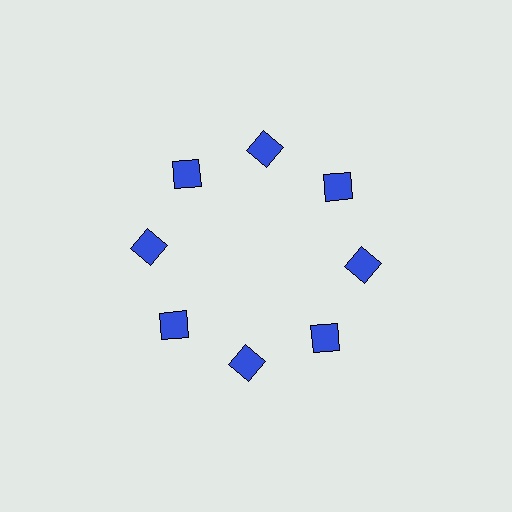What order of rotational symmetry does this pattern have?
This pattern has 8-fold rotational symmetry.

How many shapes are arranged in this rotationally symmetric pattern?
There are 8 shapes, arranged in 8 groups of 1.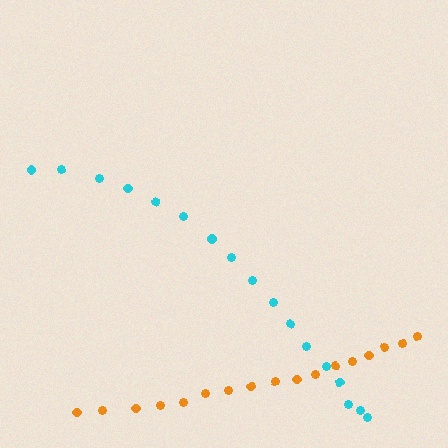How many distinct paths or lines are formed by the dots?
There are 2 distinct paths.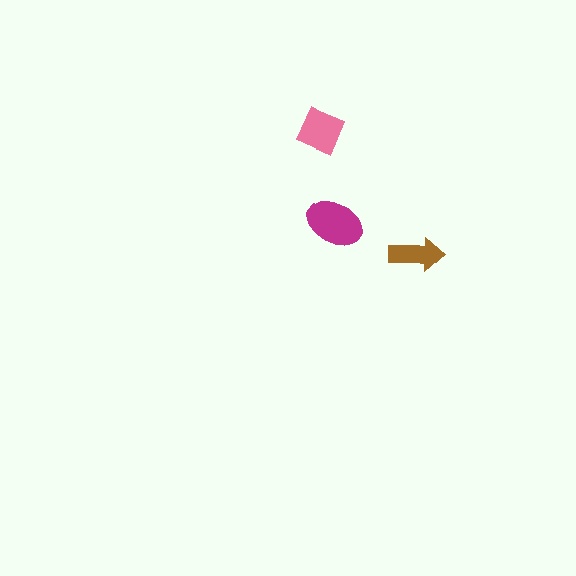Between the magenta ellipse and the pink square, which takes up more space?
The magenta ellipse.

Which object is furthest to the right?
The brown arrow is rightmost.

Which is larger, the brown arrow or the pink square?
The pink square.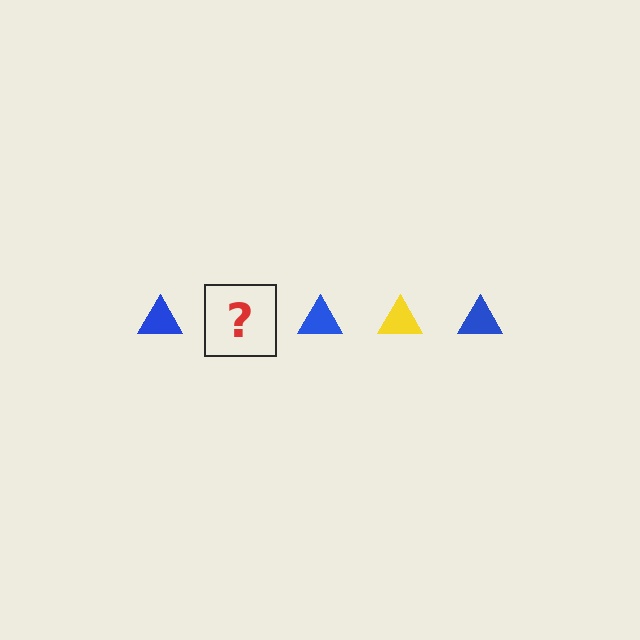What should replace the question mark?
The question mark should be replaced with a yellow triangle.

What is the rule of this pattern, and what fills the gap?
The rule is that the pattern cycles through blue, yellow triangles. The gap should be filled with a yellow triangle.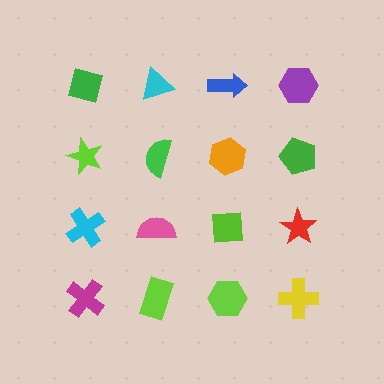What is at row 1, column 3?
A blue arrow.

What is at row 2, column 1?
A lime star.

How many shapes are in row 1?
4 shapes.